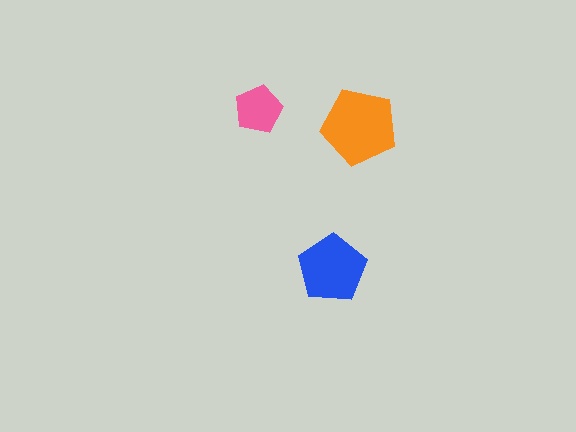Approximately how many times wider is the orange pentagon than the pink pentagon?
About 1.5 times wider.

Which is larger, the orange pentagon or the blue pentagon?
The orange one.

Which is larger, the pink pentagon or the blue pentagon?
The blue one.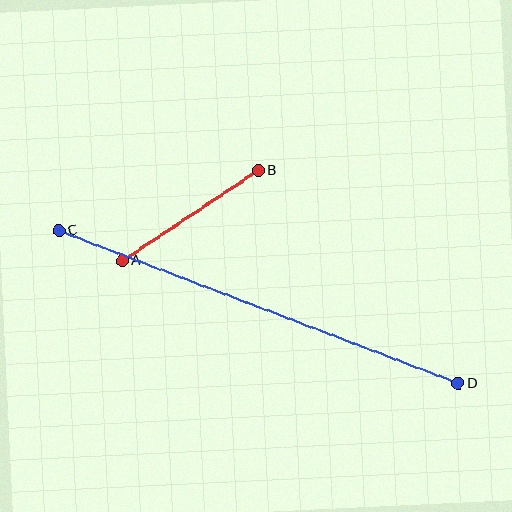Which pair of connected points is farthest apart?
Points C and D are farthest apart.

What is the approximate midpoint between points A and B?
The midpoint is at approximately (190, 216) pixels.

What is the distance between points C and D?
The distance is approximately 428 pixels.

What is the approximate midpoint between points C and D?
The midpoint is at approximately (258, 307) pixels.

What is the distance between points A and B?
The distance is approximately 163 pixels.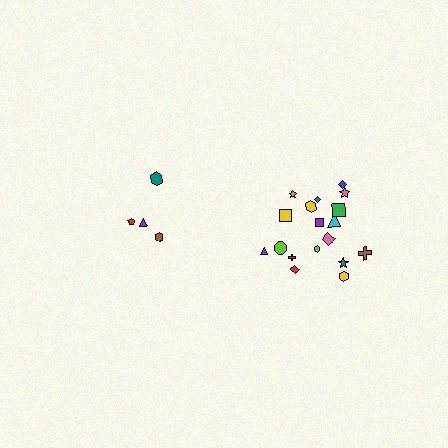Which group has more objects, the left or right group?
The right group.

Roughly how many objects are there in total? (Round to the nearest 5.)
Roughly 20 objects in total.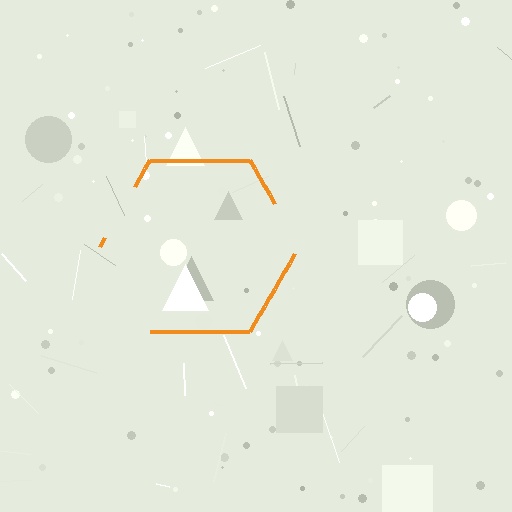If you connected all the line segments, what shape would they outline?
They would outline a hexagon.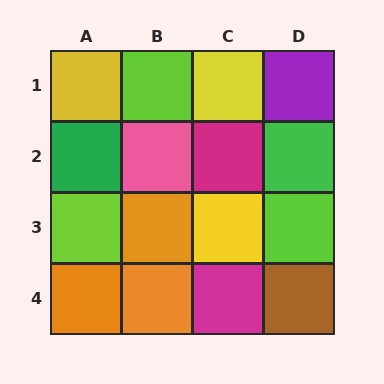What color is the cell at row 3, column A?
Lime.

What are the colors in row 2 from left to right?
Green, pink, magenta, green.